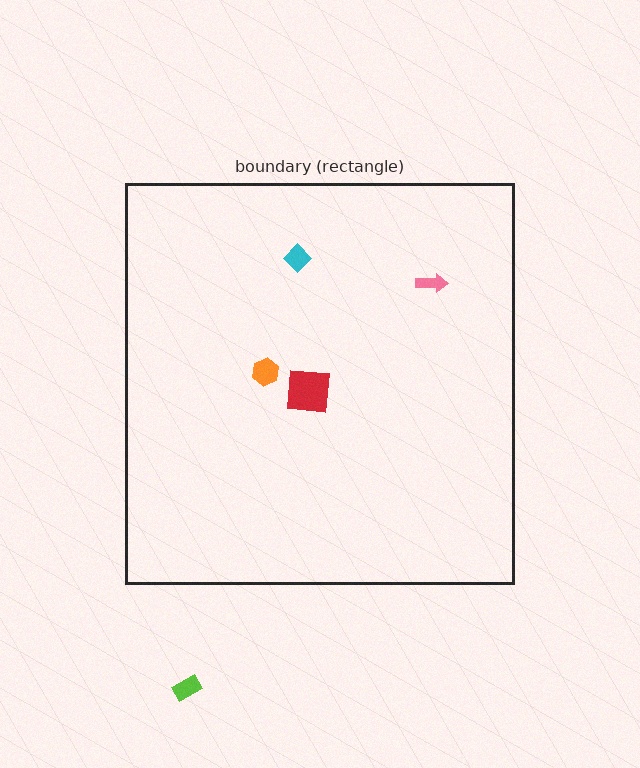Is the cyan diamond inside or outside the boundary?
Inside.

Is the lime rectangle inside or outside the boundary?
Outside.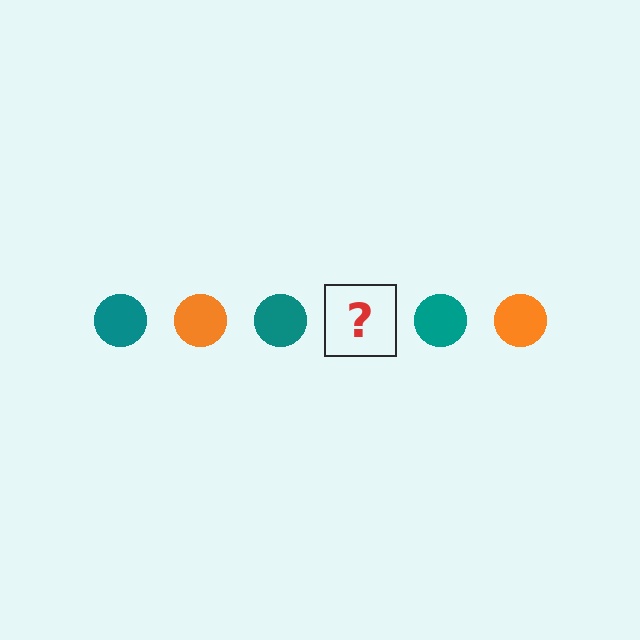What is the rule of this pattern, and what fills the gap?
The rule is that the pattern cycles through teal, orange circles. The gap should be filled with an orange circle.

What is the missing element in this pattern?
The missing element is an orange circle.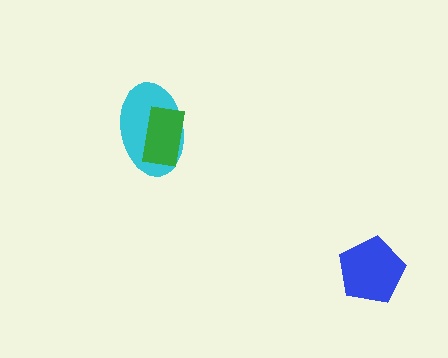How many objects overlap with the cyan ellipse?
1 object overlaps with the cyan ellipse.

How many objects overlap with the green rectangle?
1 object overlaps with the green rectangle.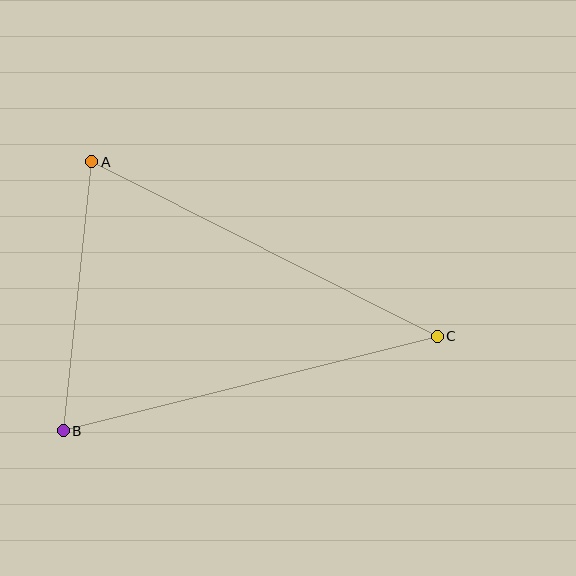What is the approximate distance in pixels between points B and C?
The distance between B and C is approximately 386 pixels.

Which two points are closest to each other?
Points A and B are closest to each other.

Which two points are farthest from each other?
Points A and C are farthest from each other.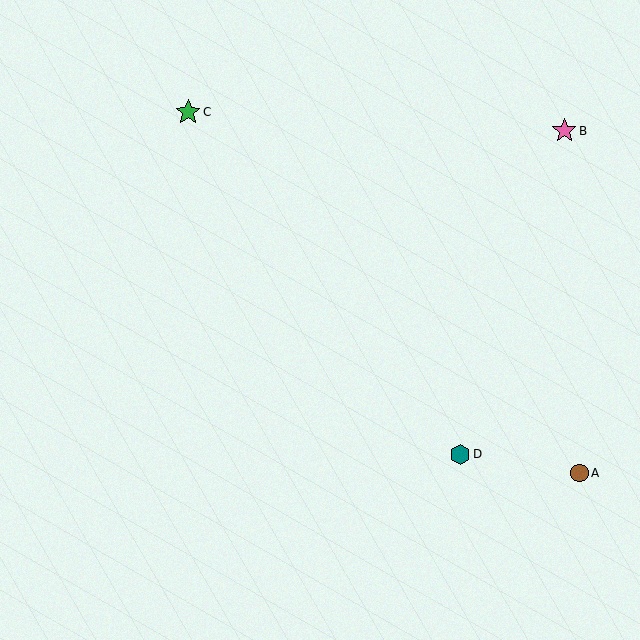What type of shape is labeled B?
Shape B is a pink star.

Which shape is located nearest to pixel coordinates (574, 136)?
The pink star (labeled B) at (564, 131) is nearest to that location.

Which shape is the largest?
The green star (labeled C) is the largest.